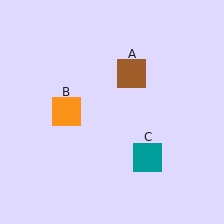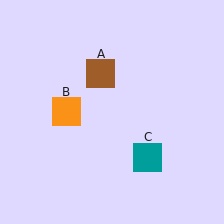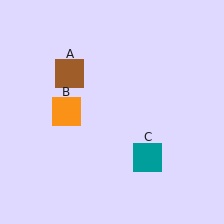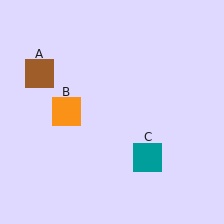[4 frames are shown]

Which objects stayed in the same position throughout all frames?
Orange square (object B) and teal square (object C) remained stationary.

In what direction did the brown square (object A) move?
The brown square (object A) moved left.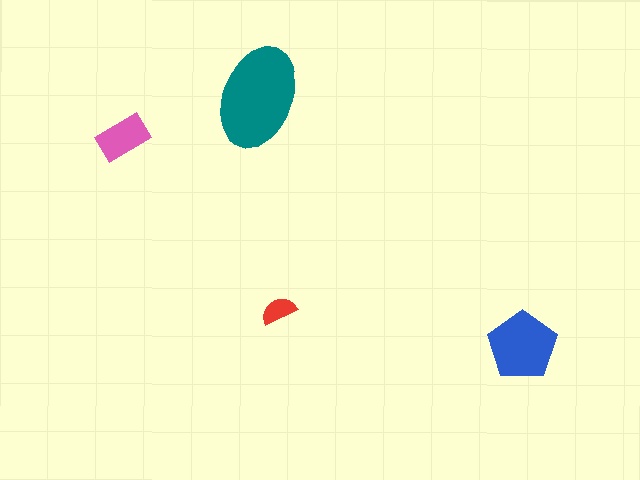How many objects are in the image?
There are 4 objects in the image.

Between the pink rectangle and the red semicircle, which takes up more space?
The pink rectangle.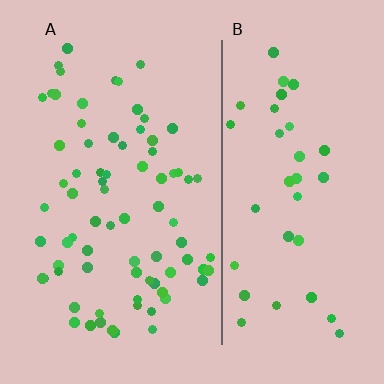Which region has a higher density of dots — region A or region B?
A (the left).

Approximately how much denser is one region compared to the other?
Approximately 2.0× — region A over region B.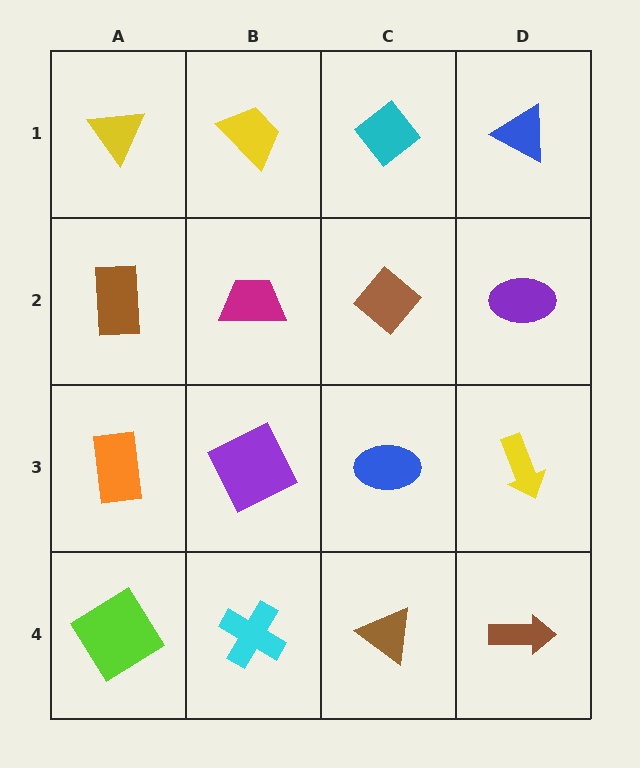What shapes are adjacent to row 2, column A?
A yellow triangle (row 1, column A), an orange rectangle (row 3, column A), a magenta trapezoid (row 2, column B).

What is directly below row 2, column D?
A yellow arrow.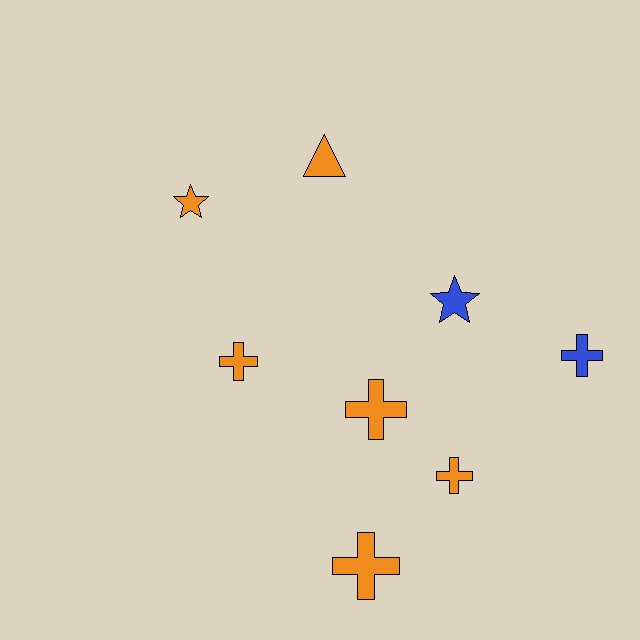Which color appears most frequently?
Orange, with 6 objects.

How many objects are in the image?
There are 8 objects.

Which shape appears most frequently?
Cross, with 5 objects.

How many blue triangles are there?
There are no blue triangles.